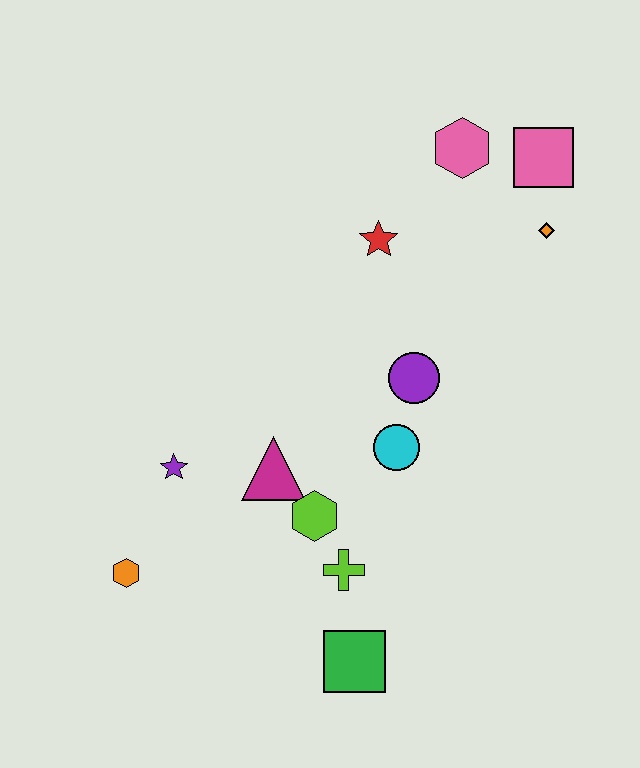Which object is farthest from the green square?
The pink square is farthest from the green square.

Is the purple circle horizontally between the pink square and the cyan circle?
Yes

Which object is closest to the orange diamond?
The pink square is closest to the orange diamond.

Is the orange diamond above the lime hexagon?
Yes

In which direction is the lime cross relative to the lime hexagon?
The lime cross is below the lime hexagon.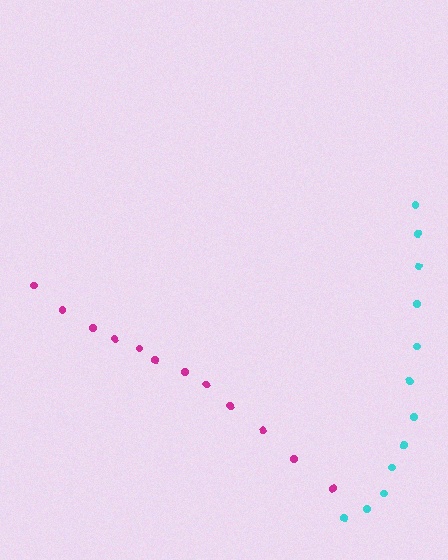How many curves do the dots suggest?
There are 2 distinct paths.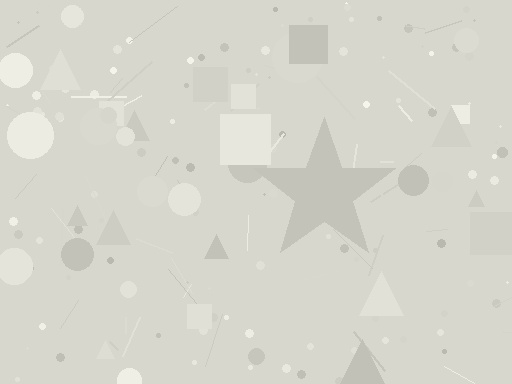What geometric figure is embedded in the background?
A star is embedded in the background.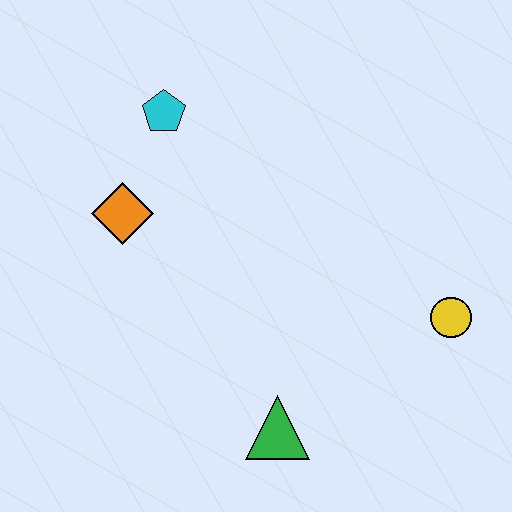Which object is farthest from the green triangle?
The cyan pentagon is farthest from the green triangle.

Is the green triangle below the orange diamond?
Yes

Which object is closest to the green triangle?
The yellow circle is closest to the green triangle.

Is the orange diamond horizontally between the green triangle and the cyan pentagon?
No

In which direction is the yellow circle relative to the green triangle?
The yellow circle is to the right of the green triangle.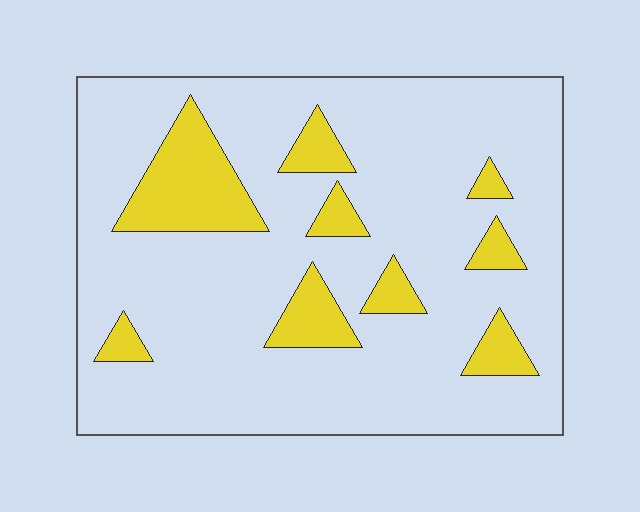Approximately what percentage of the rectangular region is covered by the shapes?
Approximately 15%.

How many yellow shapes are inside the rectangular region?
9.